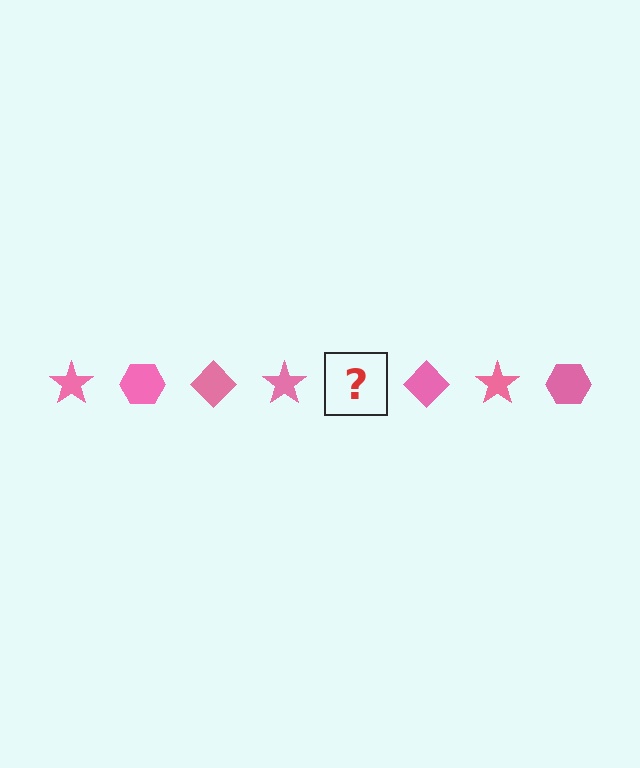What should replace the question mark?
The question mark should be replaced with a pink hexagon.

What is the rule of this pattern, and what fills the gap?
The rule is that the pattern cycles through star, hexagon, diamond shapes in pink. The gap should be filled with a pink hexagon.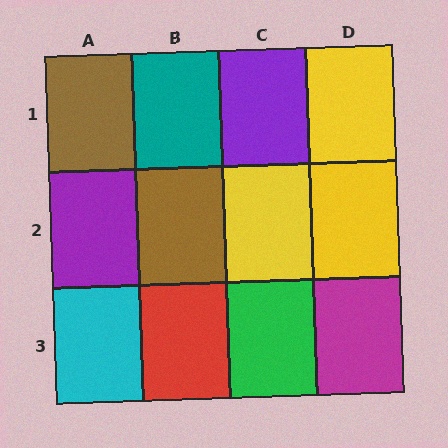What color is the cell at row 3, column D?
Magenta.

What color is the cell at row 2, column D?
Yellow.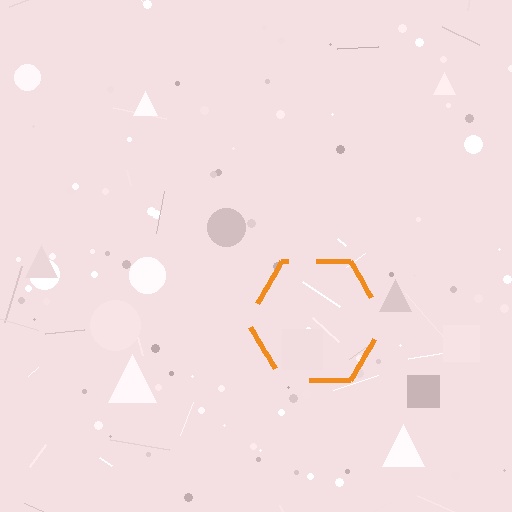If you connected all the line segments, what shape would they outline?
They would outline a hexagon.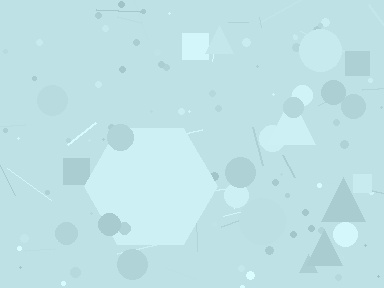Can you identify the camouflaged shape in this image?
The camouflaged shape is a hexagon.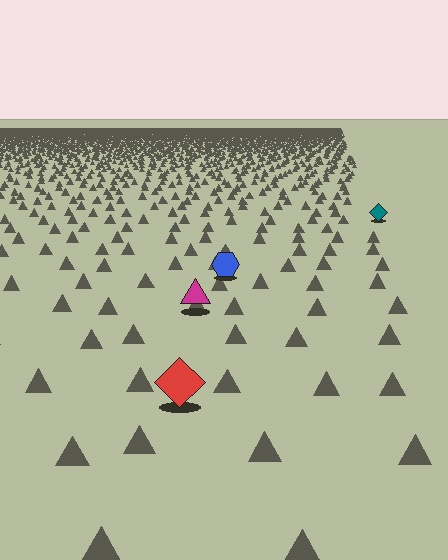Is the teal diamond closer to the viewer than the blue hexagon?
No. The blue hexagon is closer — you can tell from the texture gradient: the ground texture is coarser near it.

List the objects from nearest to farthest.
From nearest to farthest: the red diamond, the magenta triangle, the blue hexagon, the teal diamond.